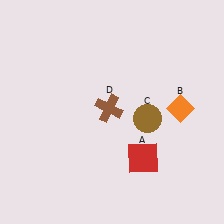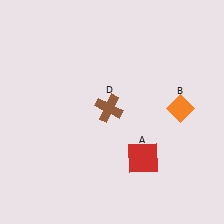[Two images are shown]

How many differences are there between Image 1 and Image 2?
There is 1 difference between the two images.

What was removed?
The brown circle (C) was removed in Image 2.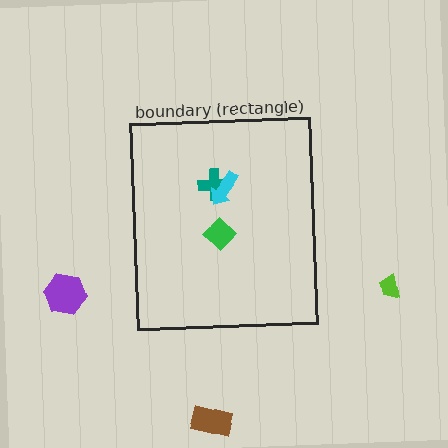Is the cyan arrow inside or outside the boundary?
Inside.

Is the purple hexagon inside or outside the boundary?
Outside.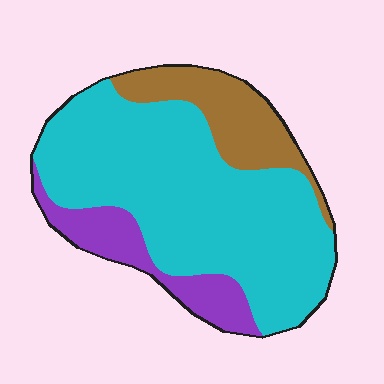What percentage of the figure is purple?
Purple takes up about one sixth (1/6) of the figure.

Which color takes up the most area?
Cyan, at roughly 65%.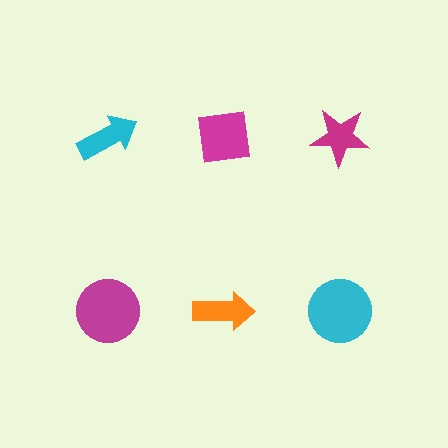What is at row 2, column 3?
A cyan circle.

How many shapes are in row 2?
3 shapes.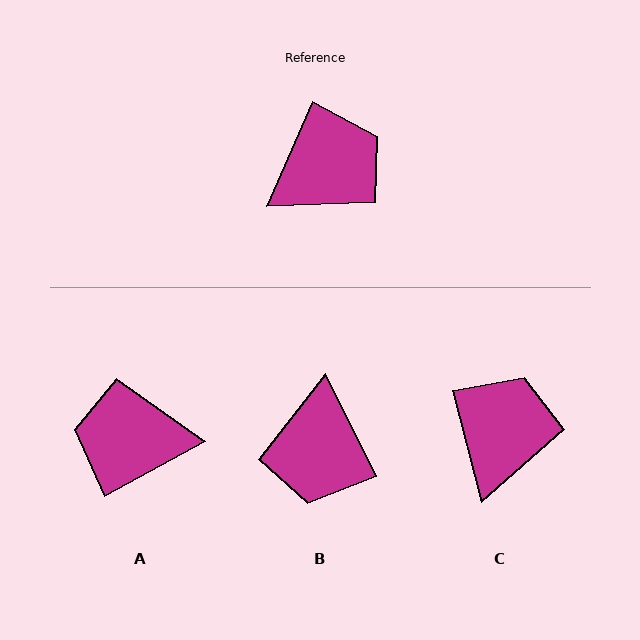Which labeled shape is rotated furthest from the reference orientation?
A, about 142 degrees away.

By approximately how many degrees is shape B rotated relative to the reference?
Approximately 130 degrees clockwise.